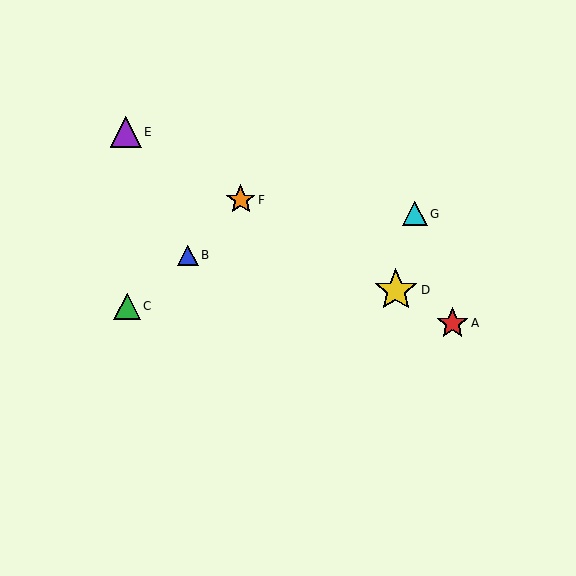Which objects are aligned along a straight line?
Objects A, D, E, F are aligned along a straight line.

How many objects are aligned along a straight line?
4 objects (A, D, E, F) are aligned along a straight line.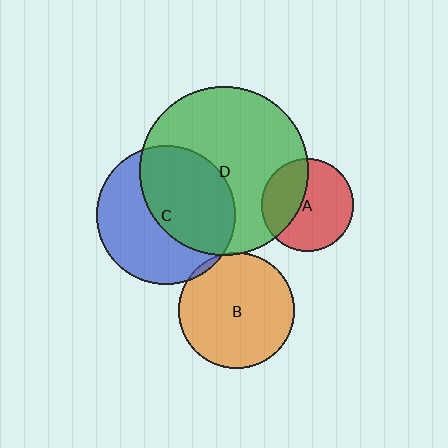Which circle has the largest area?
Circle D (green).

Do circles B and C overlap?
Yes.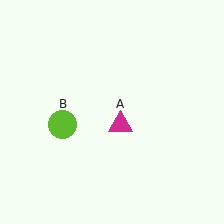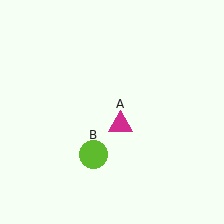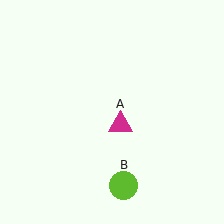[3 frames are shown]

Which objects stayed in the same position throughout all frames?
Magenta triangle (object A) remained stationary.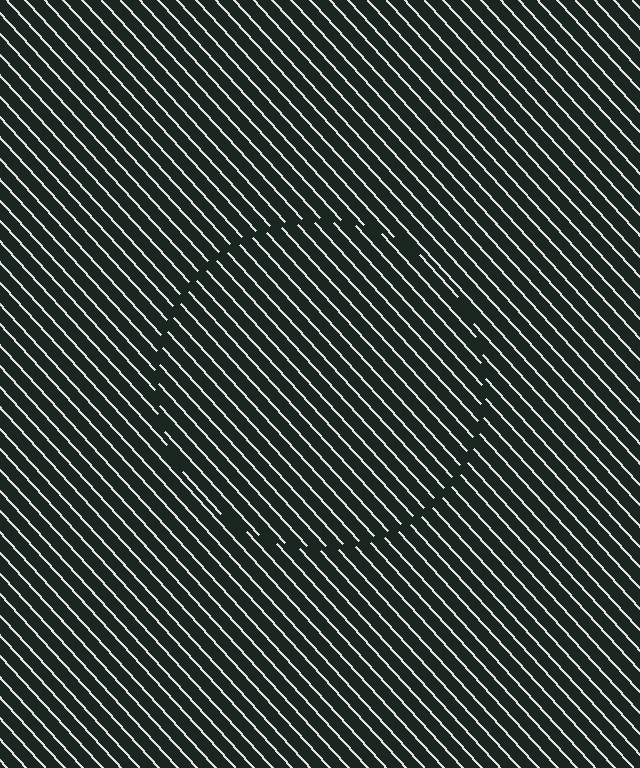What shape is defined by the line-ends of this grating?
An illusory circle. The interior of the shape contains the same grating, shifted by half a period — the contour is defined by the phase discontinuity where line-ends from the inner and outer gratings abut.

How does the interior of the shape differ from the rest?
The interior of the shape contains the same grating, shifted by half a period — the contour is defined by the phase discontinuity where line-ends from the inner and outer gratings abut.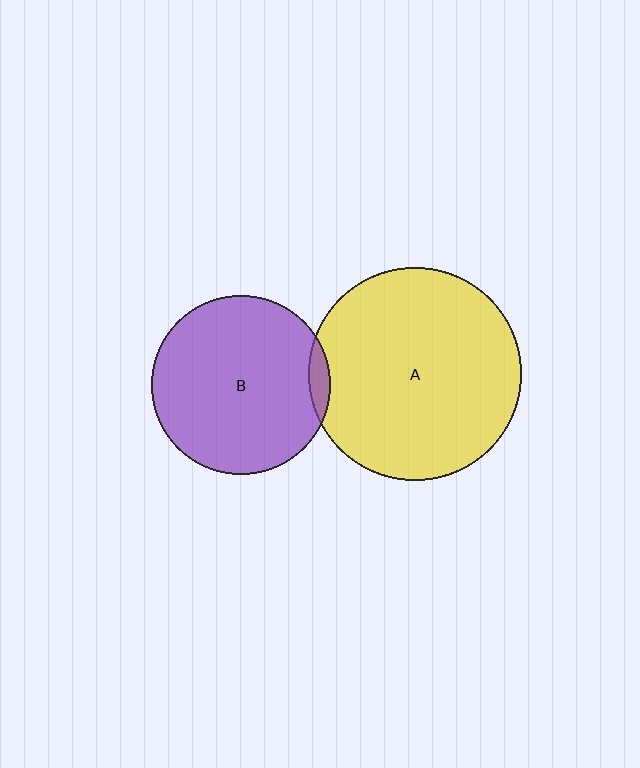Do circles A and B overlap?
Yes.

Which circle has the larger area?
Circle A (yellow).